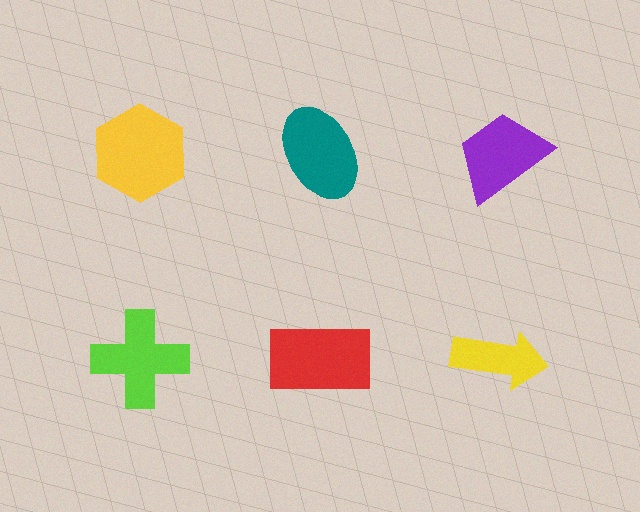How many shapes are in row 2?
3 shapes.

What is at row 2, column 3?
A yellow arrow.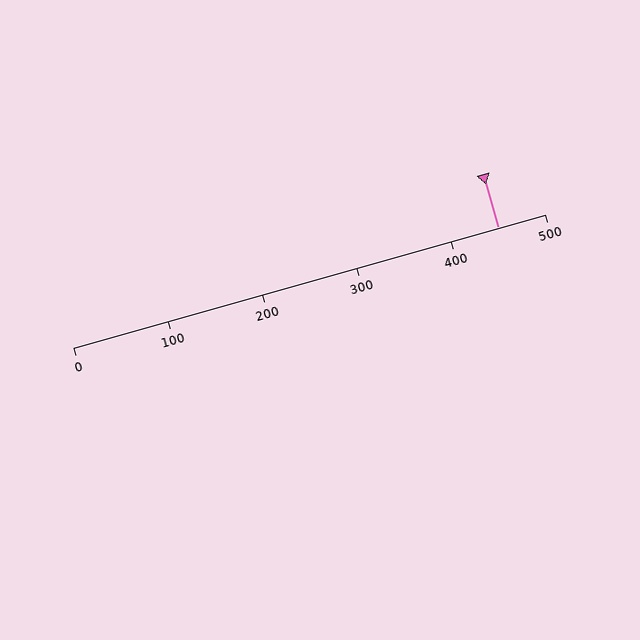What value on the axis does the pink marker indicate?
The marker indicates approximately 450.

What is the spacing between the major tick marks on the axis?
The major ticks are spaced 100 apart.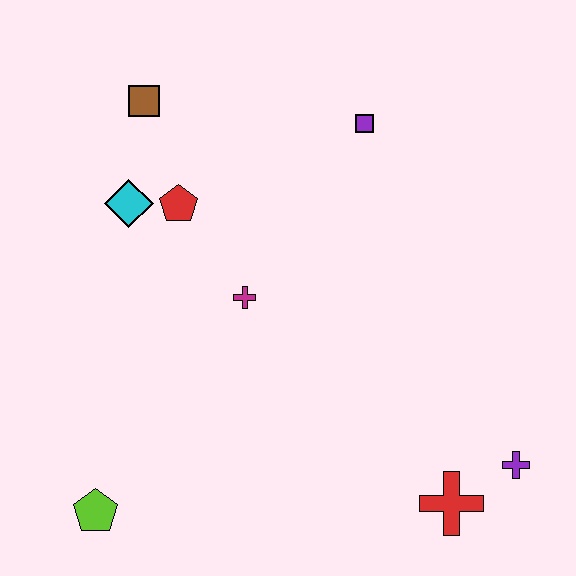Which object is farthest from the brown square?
The purple cross is farthest from the brown square.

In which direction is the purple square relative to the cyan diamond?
The purple square is to the right of the cyan diamond.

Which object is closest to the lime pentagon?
The magenta cross is closest to the lime pentagon.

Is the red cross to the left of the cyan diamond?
No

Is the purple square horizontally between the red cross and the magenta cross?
Yes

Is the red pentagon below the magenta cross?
No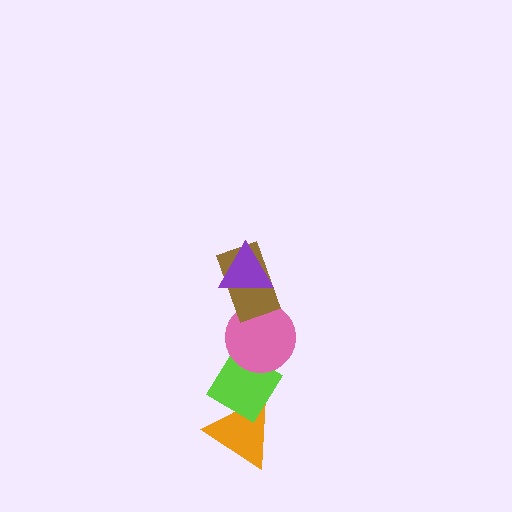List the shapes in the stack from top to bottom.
From top to bottom: the purple triangle, the brown rectangle, the pink circle, the lime diamond, the orange triangle.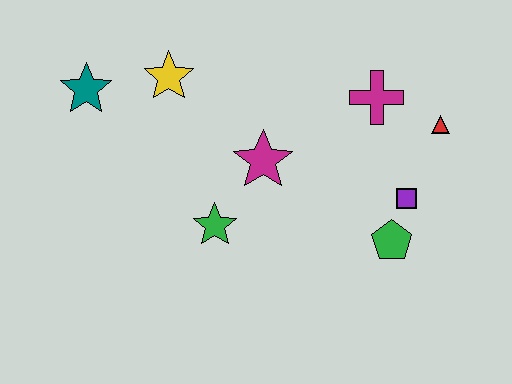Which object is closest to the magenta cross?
The red triangle is closest to the magenta cross.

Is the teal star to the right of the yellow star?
No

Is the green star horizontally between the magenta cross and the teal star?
Yes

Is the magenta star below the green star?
No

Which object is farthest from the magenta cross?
The teal star is farthest from the magenta cross.